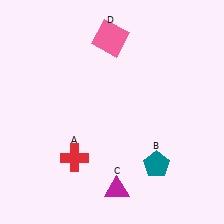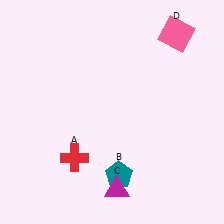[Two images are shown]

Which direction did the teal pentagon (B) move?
The teal pentagon (B) moved left.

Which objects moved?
The objects that moved are: the teal pentagon (B), the pink square (D).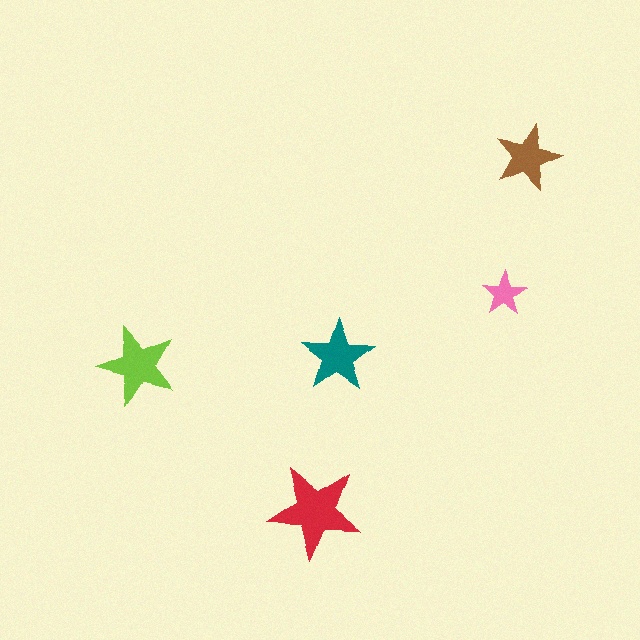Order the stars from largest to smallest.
the red one, the lime one, the teal one, the brown one, the pink one.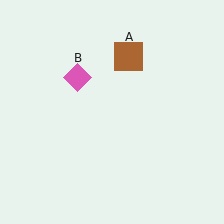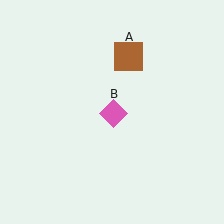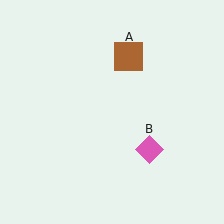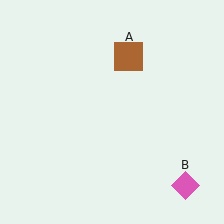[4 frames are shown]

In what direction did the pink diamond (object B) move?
The pink diamond (object B) moved down and to the right.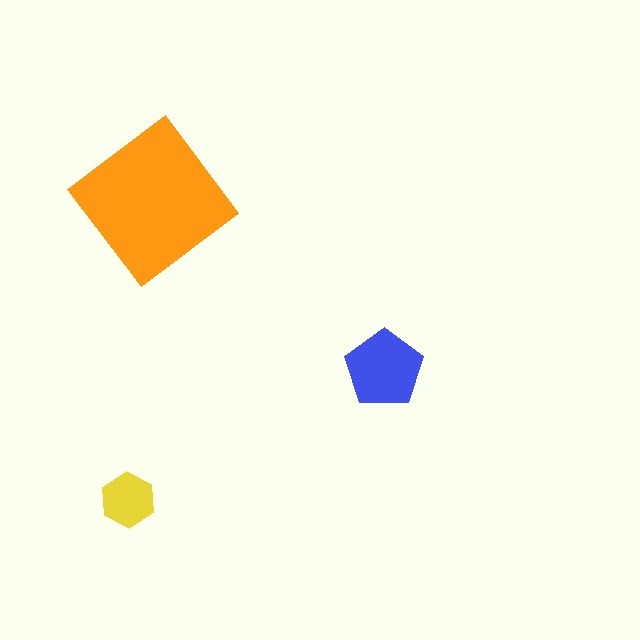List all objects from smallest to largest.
The yellow hexagon, the blue pentagon, the orange diamond.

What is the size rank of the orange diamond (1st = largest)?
1st.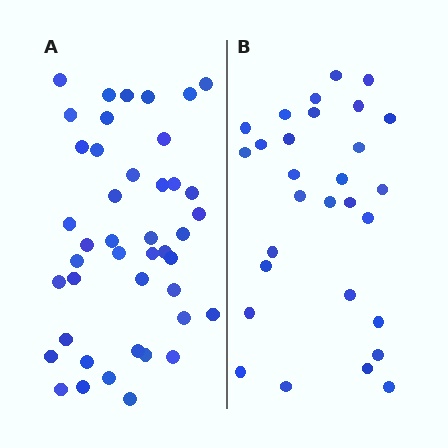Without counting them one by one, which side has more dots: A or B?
Region A (the left region) has more dots.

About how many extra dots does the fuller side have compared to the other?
Region A has approximately 15 more dots than region B.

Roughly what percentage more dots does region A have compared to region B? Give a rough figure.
About 50% more.